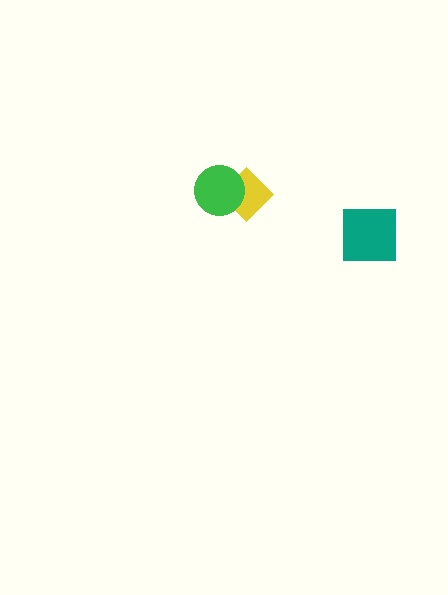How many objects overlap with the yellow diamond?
1 object overlaps with the yellow diamond.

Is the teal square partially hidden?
No, no other shape covers it.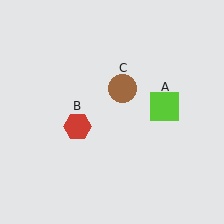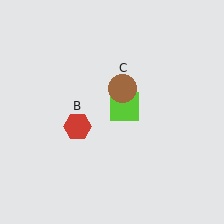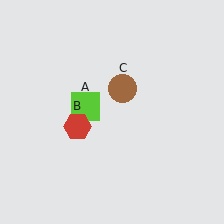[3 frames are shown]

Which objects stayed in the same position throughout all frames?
Red hexagon (object B) and brown circle (object C) remained stationary.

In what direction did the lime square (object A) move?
The lime square (object A) moved left.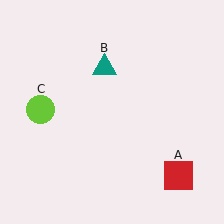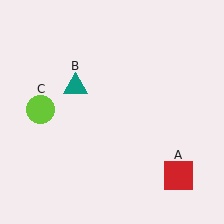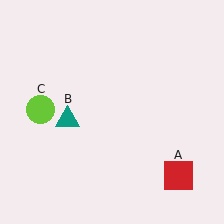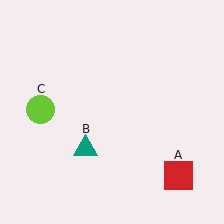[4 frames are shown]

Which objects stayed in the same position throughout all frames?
Red square (object A) and lime circle (object C) remained stationary.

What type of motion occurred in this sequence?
The teal triangle (object B) rotated counterclockwise around the center of the scene.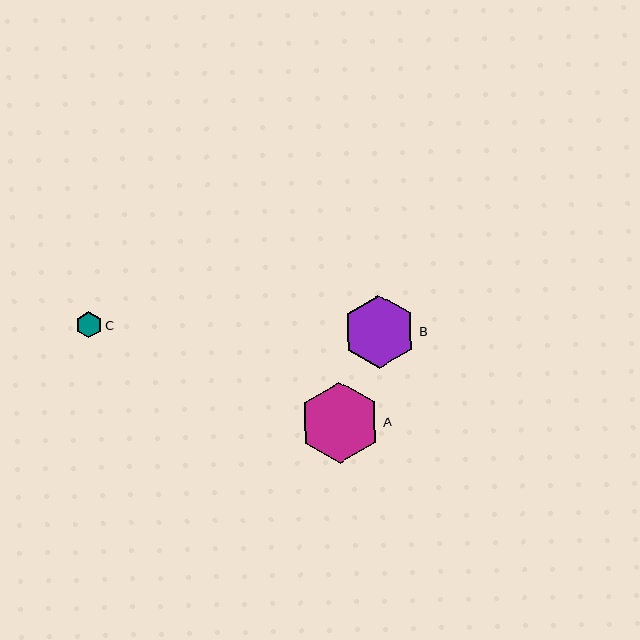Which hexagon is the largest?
Hexagon A is the largest with a size of approximately 81 pixels.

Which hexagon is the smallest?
Hexagon C is the smallest with a size of approximately 26 pixels.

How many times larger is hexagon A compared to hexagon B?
Hexagon A is approximately 1.1 times the size of hexagon B.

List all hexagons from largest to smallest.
From largest to smallest: A, B, C.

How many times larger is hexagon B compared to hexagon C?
Hexagon B is approximately 2.9 times the size of hexagon C.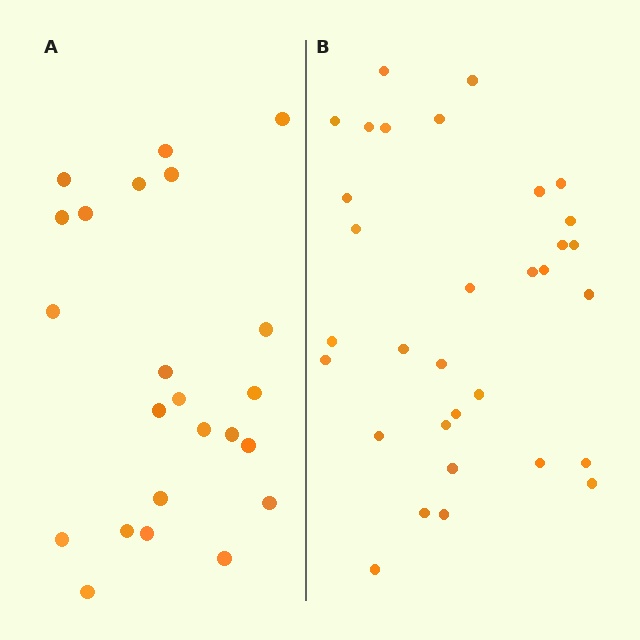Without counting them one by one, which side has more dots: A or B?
Region B (the right region) has more dots.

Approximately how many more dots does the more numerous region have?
Region B has roughly 8 or so more dots than region A.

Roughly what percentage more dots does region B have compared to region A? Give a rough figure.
About 40% more.